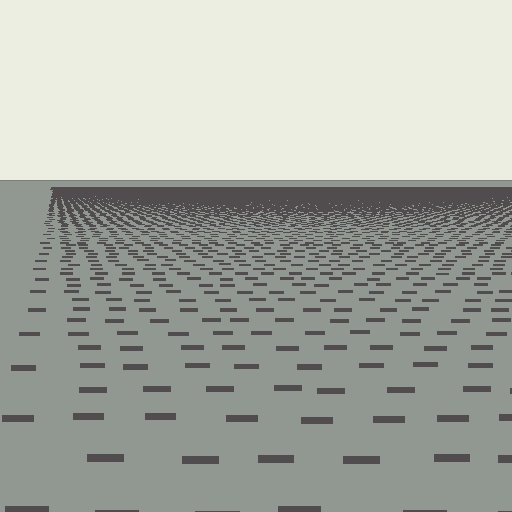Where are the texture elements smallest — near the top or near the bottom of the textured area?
Near the top.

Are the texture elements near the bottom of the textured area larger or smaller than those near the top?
Larger. Near the bottom, elements are closer to the viewer and appear at a bigger on-screen size.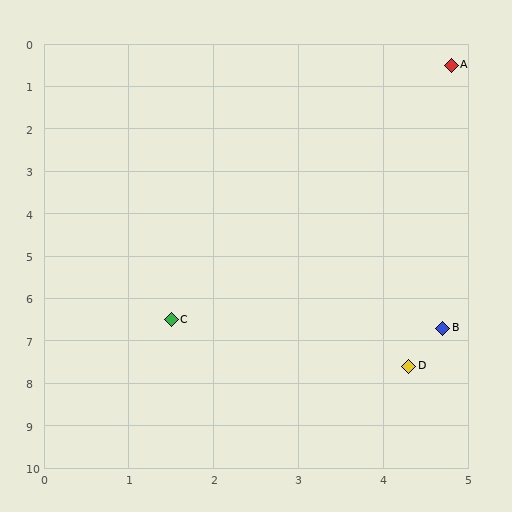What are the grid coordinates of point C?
Point C is at approximately (1.5, 6.5).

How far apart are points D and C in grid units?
Points D and C are about 3.0 grid units apart.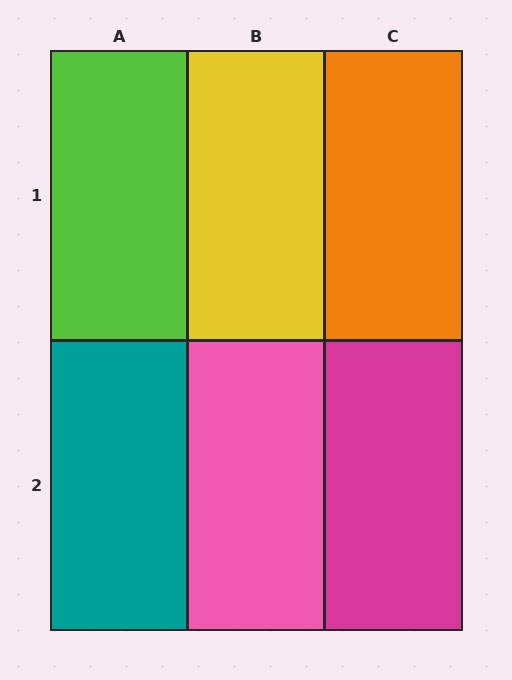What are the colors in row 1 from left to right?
Lime, yellow, orange.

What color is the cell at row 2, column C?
Magenta.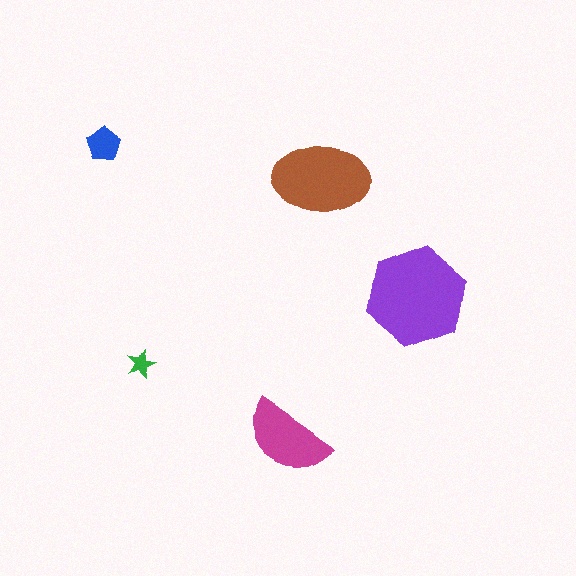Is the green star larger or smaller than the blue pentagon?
Smaller.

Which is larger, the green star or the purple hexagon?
The purple hexagon.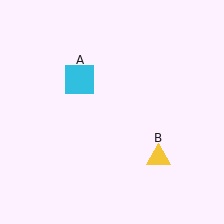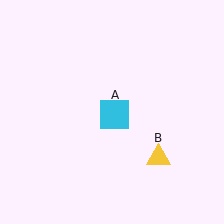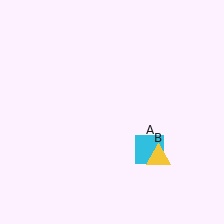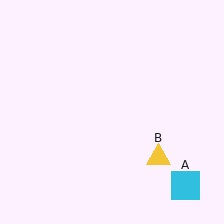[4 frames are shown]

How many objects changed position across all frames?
1 object changed position: cyan square (object A).